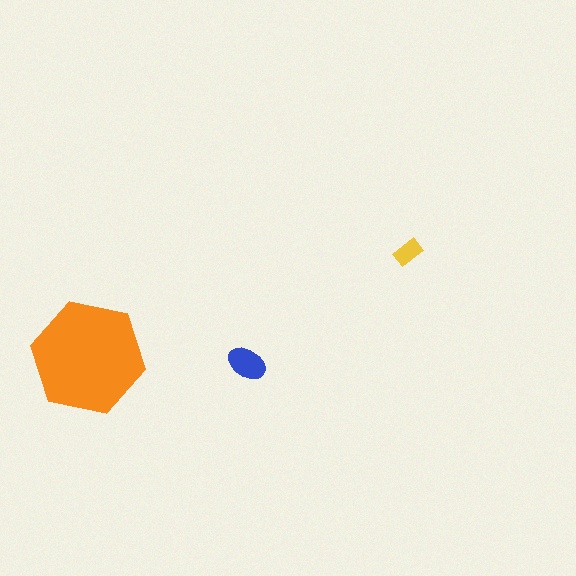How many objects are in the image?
There are 3 objects in the image.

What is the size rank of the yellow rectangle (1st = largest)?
3rd.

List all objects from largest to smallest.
The orange hexagon, the blue ellipse, the yellow rectangle.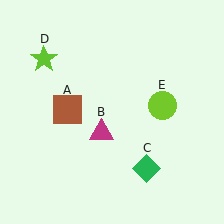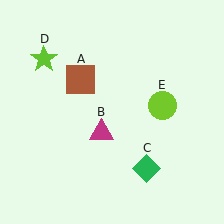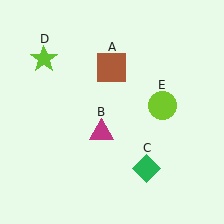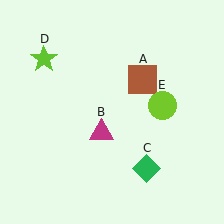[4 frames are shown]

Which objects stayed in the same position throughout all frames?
Magenta triangle (object B) and green diamond (object C) and lime star (object D) and lime circle (object E) remained stationary.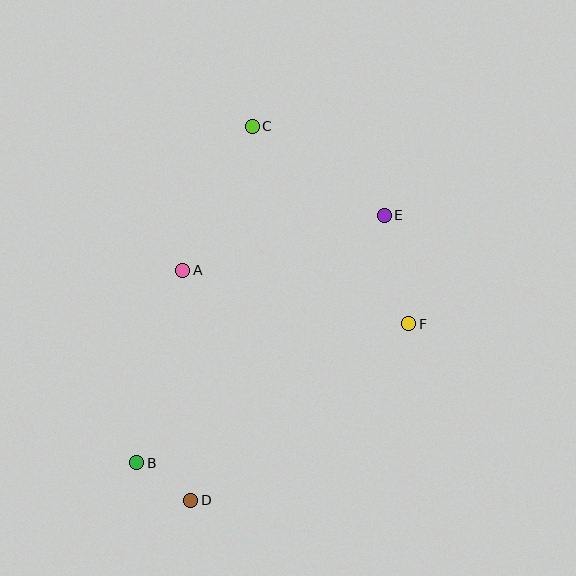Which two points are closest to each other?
Points B and D are closest to each other.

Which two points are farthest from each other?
Points C and D are farthest from each other.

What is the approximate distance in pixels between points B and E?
The distance between B and E is approximately 350 pixels.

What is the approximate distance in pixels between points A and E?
The distance between A and E is approximately 209 pixels.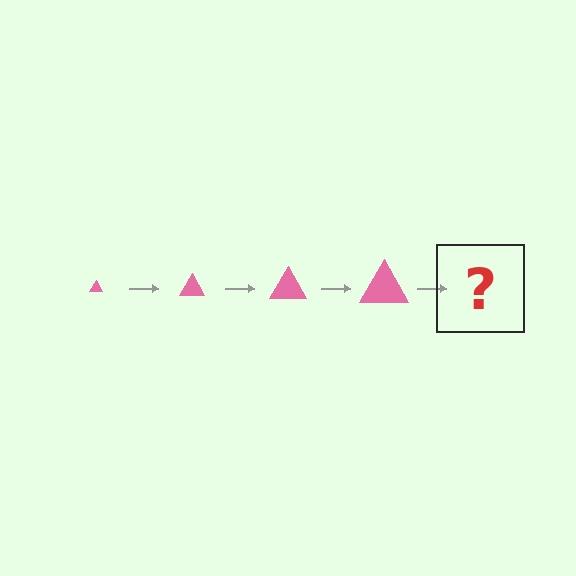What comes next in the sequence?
The next element should be a pink triangle, larger than the previous one.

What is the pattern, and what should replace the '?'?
The pattern is that the triangle gets progressively larger each step. The '?' should be a pink triangle, larger than the previous one.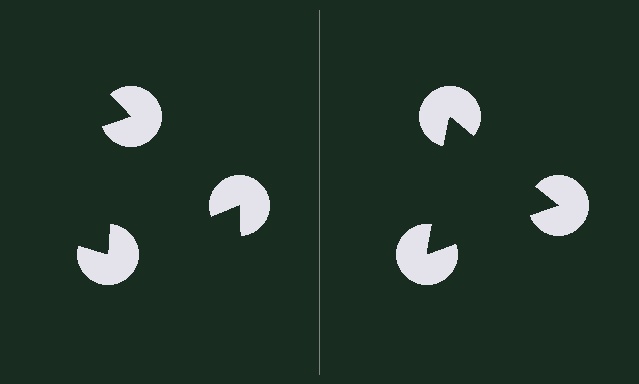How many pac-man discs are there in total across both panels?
6 — 3 on each side.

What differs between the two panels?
The pac-man discs are positioned identically on both sides; only the wedge orientations differ. On the right they align to a triangle; on the left they are misaligned.